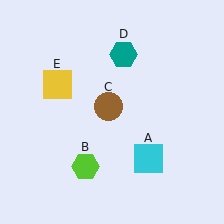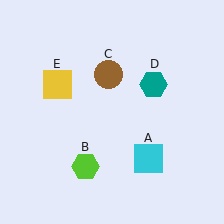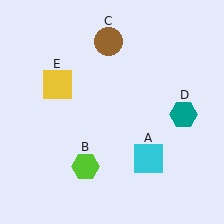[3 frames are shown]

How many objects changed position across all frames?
2 objects changed position: brown circle (object C), teal hexagon (object D).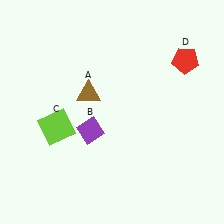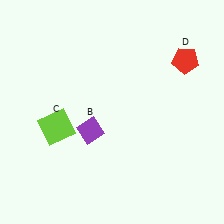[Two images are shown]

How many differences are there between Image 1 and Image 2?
There is 1 difference between the two images.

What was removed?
The brown triangle (A) was removed in Image 2.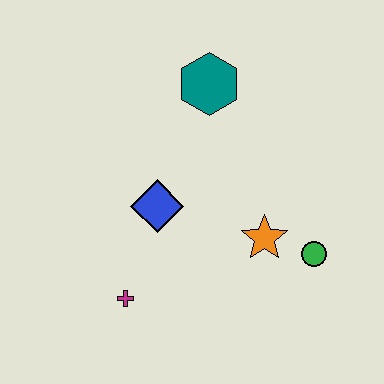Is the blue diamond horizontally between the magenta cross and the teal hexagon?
Yes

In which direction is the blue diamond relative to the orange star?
The blue diamond is to the left of the orange star.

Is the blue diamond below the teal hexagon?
Yes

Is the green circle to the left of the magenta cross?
No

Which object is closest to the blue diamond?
The magenta cross is closest to the blue diamond.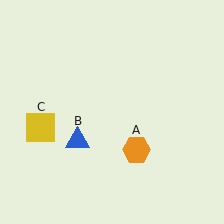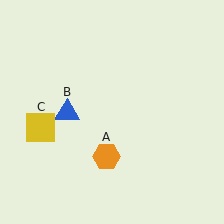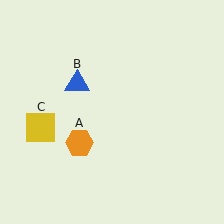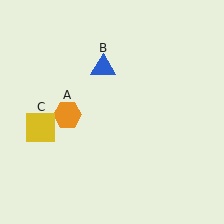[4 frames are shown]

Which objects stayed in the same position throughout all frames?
Yellow square (object C) remained stationary.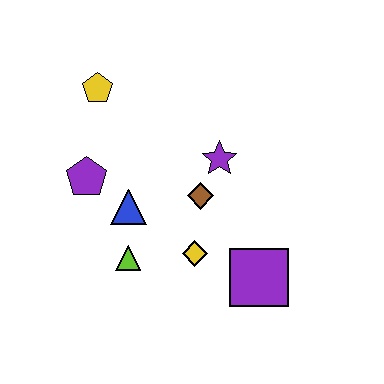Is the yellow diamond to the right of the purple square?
No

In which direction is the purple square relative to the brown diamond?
The purple square is below the brown diamond.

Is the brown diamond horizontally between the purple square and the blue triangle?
Yes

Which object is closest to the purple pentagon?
The blue triangle is closest to the purple pentagon.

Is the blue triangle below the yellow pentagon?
Yes